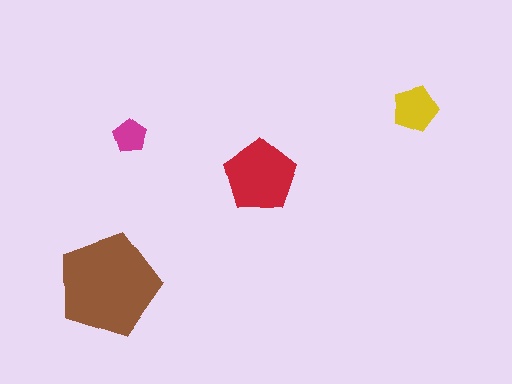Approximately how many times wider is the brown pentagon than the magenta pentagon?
About 3 times wider.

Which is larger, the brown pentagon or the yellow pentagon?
The brown one.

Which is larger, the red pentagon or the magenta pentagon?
The red one.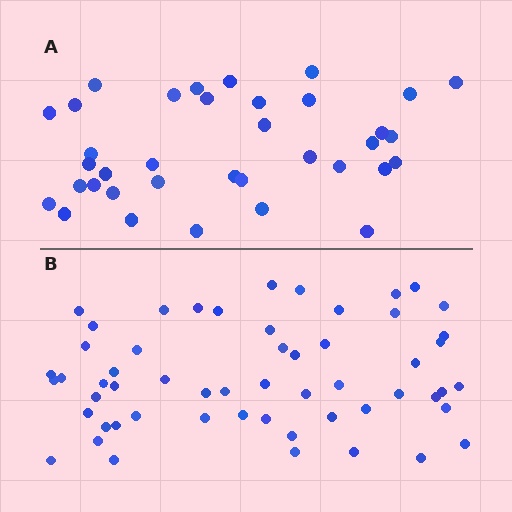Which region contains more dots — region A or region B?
Region B (the bottom region) has more dots.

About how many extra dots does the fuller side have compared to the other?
Region B has approximately 20 more dots than region A.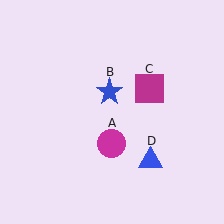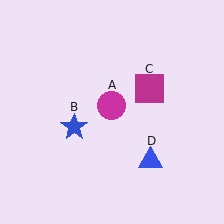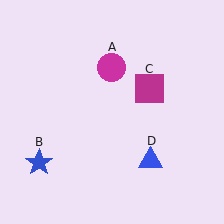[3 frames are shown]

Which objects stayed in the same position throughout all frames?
Magenta square (object C) and blue triangle (object D) remained stationary.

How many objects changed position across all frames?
2 objects changed position: magenta circle (object A), blue star (object B).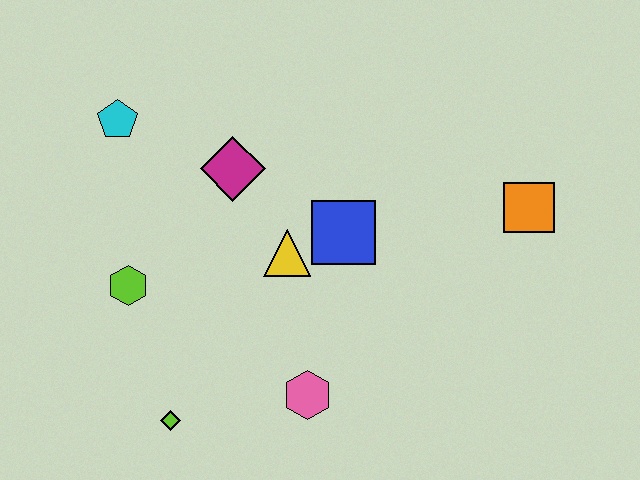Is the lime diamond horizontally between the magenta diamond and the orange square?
No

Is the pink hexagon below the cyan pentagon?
Yes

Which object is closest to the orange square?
The blue square is closest to the orange square.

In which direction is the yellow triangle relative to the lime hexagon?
The yellow triangle is to the right of the lime hexagon.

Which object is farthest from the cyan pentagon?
The orange square is farthest from the cyan pentagon.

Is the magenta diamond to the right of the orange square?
No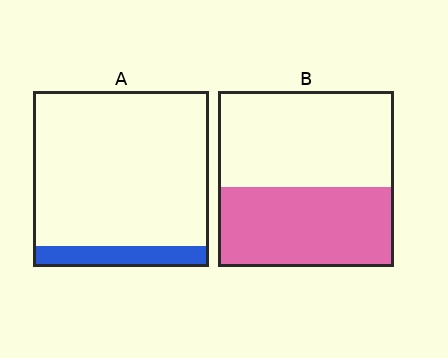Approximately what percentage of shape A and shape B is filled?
A is approximately 10% and B is approximately 45%.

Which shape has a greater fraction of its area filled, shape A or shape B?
Shape B.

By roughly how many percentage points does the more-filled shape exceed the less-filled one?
By roughly 35 percentage points (B over A).